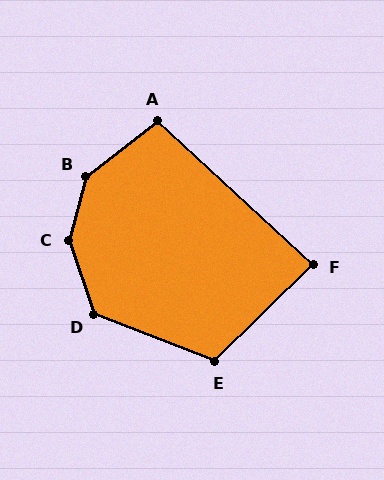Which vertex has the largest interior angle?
C, at approximately 146 degrees.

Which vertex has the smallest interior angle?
F, at approximately 87 degrees.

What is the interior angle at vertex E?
Approximately 114 degrees (obtuse).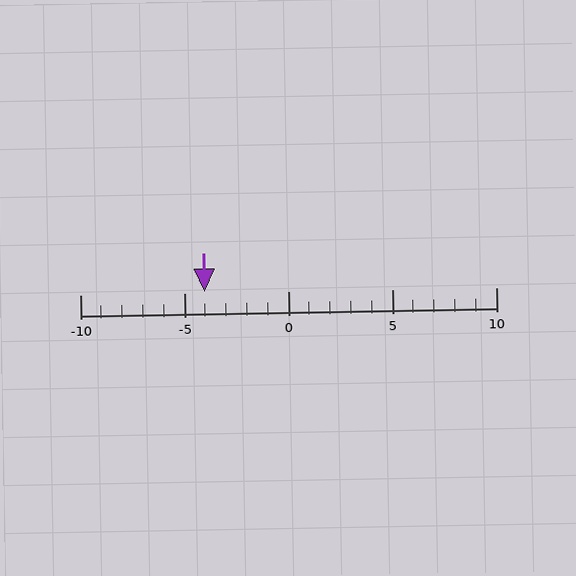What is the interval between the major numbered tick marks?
The major tick marks are spaced 5 units apart.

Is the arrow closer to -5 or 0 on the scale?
The arrow is closer to -5.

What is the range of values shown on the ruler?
The ruler shows values from -10 to 10.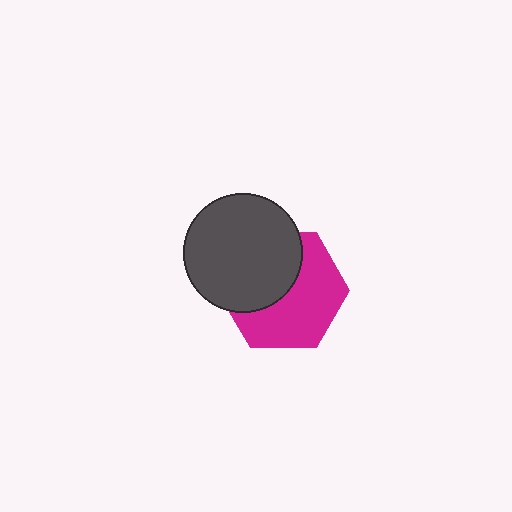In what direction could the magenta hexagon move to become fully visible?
The magenta hexagon could move toward the lower-right. That would shift it out from behind the dark gray circle entirely.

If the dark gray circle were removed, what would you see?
You would see the complete magenta hexagon.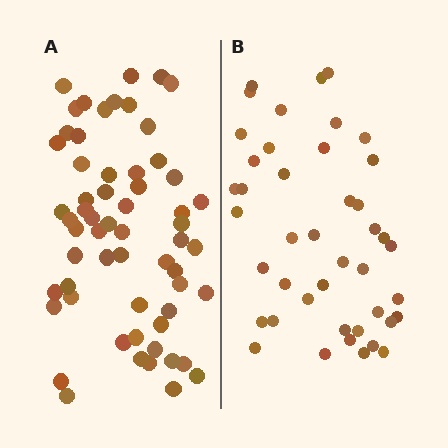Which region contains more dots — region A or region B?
Region A (the left region) has more dots.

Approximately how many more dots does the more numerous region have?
Region A has approximately 15 more dots than region B.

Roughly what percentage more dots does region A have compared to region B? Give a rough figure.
About 40% more.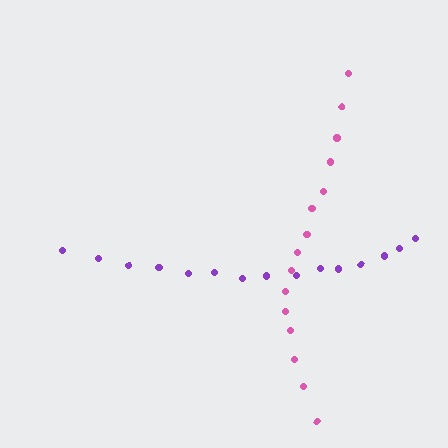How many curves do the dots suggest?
There are 2 distinct paths.